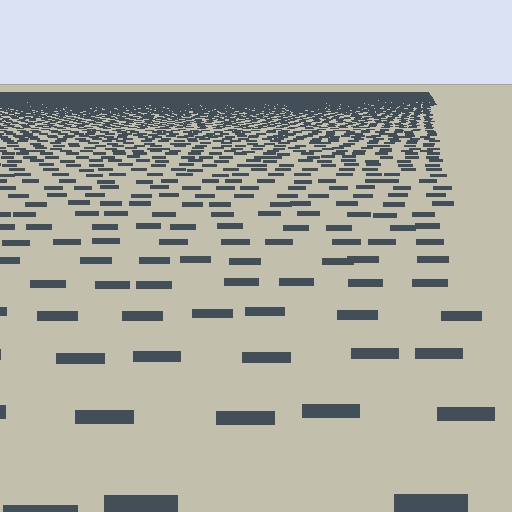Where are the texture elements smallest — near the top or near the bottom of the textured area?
Near the top.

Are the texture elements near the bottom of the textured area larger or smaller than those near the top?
Larger. Near the bottom, elements are closer to the viewer and appear at a bigger on-screen size.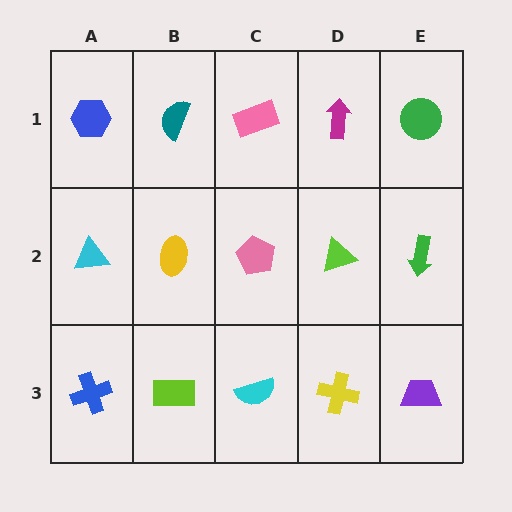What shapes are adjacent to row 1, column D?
A lime triangle (row 2, column D), a pink rectangle (row 1, column C), a green circle (row 1, column E).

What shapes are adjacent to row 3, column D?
A lime triangle (row 2, column D), a cyan semicircle (row 3, column C), a purple trapezoid (row 3, column E).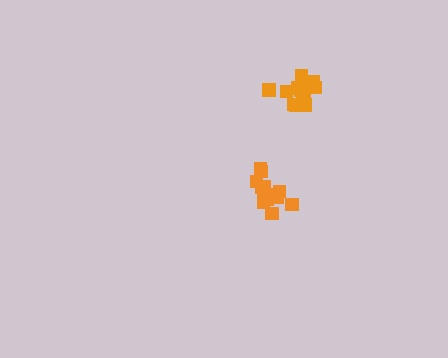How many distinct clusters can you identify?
There are 2 distinct clusters.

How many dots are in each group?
Group 1: 13 dots, Group 2: 13 dots (26 total).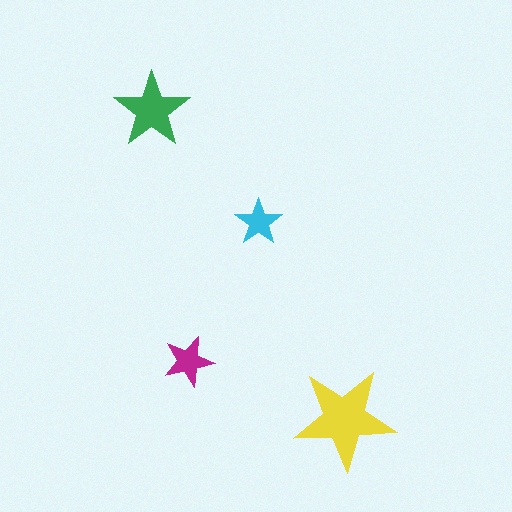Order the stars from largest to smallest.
the yellow one, the green one, the magenta one, the cyan one.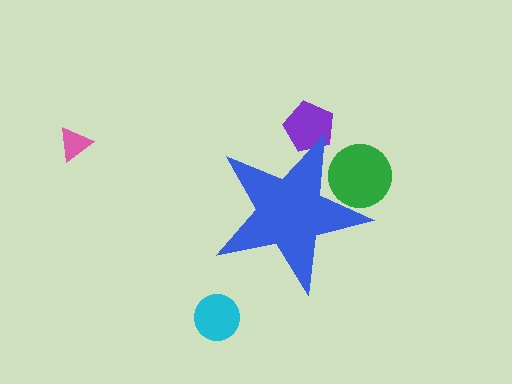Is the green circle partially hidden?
Yes, the green circle is partially hidden behind the blue star.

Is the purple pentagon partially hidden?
Yes, the purple pentagon is partially hidden behind the blue star.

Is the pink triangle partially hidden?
No, the pink triangle is fully visible.